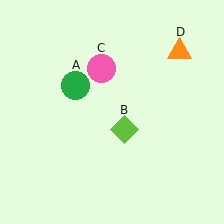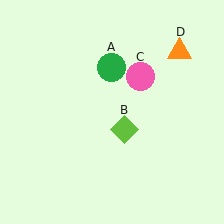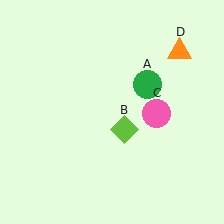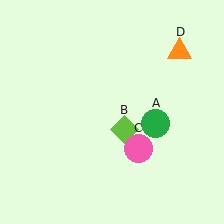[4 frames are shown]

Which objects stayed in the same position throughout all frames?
Lime diamond (object B) and orange triangle (object D) remained stationary.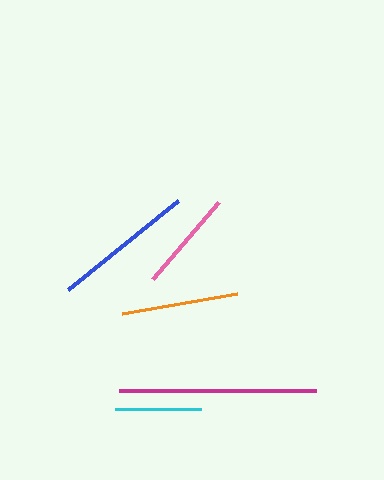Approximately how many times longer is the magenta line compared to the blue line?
The magenta line is approximately 1.4 times the length of the blue line.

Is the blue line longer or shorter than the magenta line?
The magenta line is longer than the blue line.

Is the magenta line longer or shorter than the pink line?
The magenta line is longer than the pink line.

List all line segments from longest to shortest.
From longest to shortest: magenta, blue, orange, pink, cyan.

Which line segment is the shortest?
The cyan line is the shortest at approximately 87 pixels.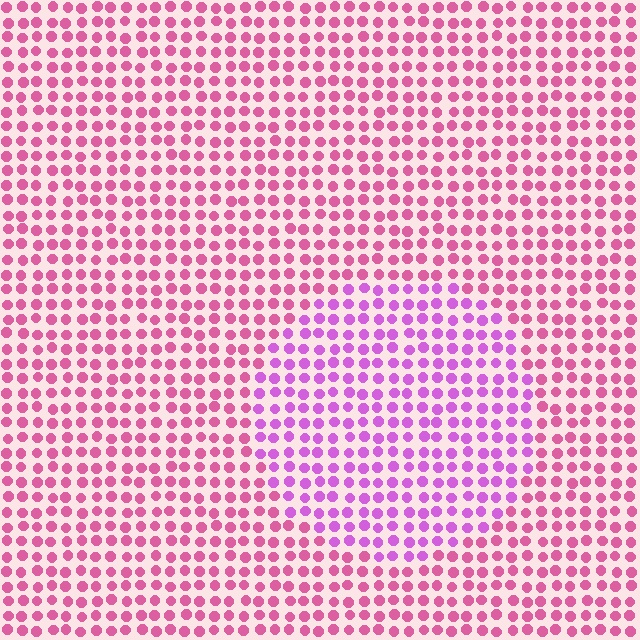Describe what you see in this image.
The image is filled with small pink elements in a uniform arrangement. A circle-shaped region is visible where the elements are tinted to a slightly different hue, forming a subtle color boundary.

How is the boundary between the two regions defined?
The boundary is defined purely by a slight shift in hue (about 33 degrees). Spacing, size, and orientation are identical on both sides.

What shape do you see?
I see a circle.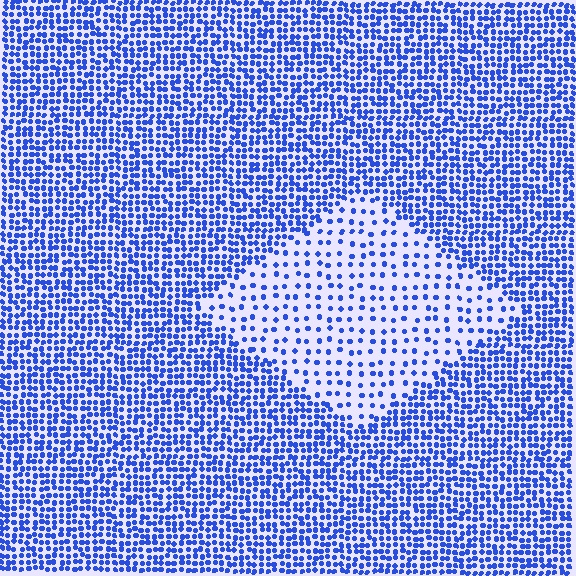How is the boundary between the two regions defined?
The boundary is defined by a change in element density (approximately 2.6x ratio). All elements are the same color, size, and shape.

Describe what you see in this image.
The image contains small blue elements arranged at two different densities. A diamond-shaped region is visible where the elements are less densely packed than the surrounding area.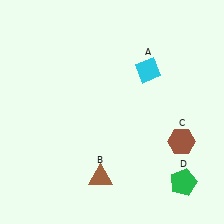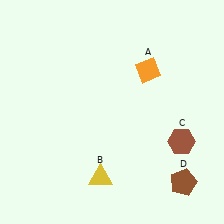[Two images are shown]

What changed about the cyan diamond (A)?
In Image 1, A is cyan. In Image 2, it changed to orange.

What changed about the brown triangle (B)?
In Image 1, B is brown. In Image 2, it changed to yellow.